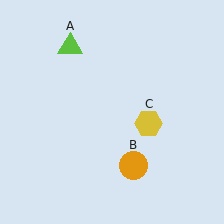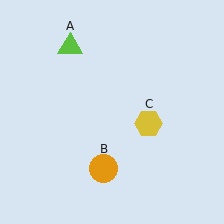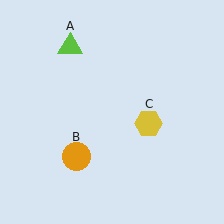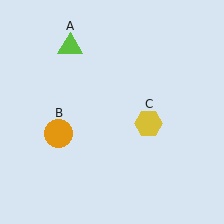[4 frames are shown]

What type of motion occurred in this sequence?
The orange circle (object B) rotated clockwise around the center of the scene.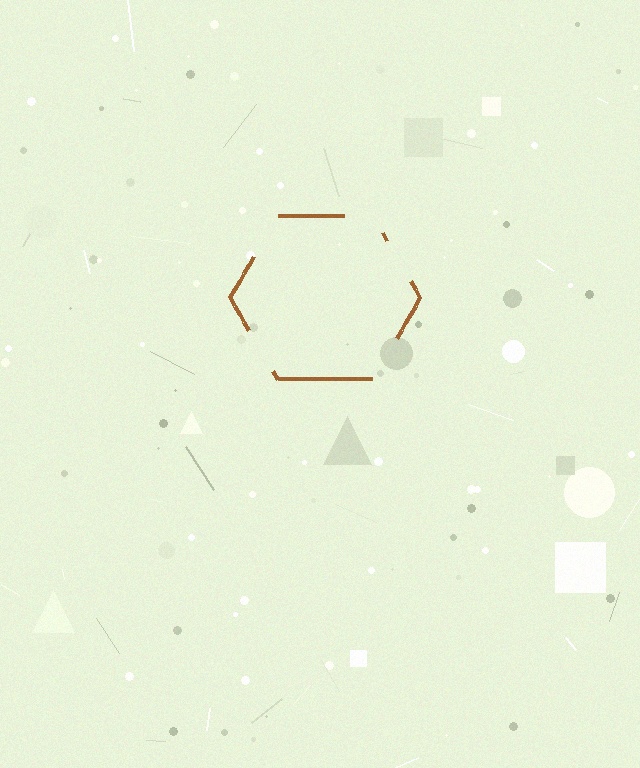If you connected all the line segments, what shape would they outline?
They would outline a hexagon.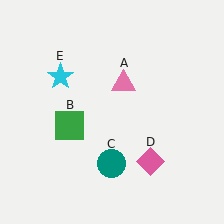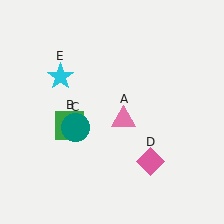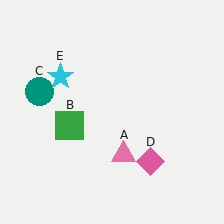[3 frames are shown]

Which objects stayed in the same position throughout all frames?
Green square (object B) and pink diamond (object D) and cyan star (object E) remained stationary.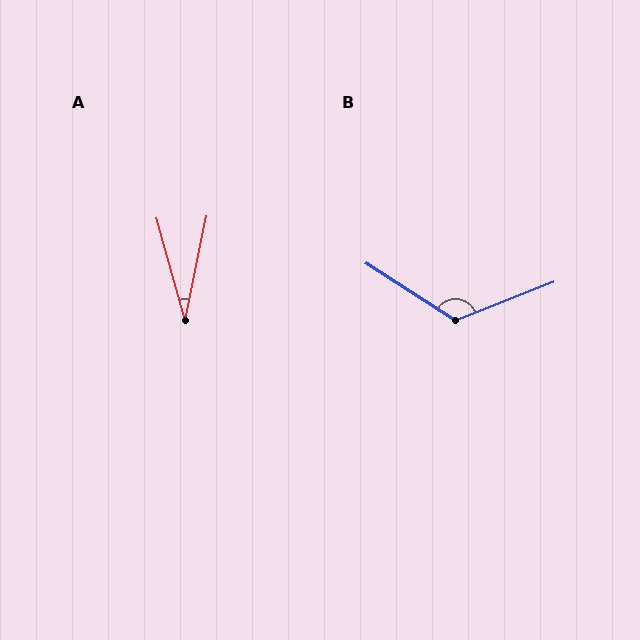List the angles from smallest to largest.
A (27°), B (126°).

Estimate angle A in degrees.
Approximately 27 degrees.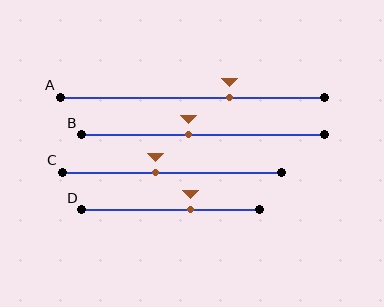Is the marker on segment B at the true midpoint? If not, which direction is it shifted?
No, the marker on segment B is shifted to the left by about 6% of the segment length.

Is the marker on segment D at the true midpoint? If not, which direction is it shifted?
No, the marker on segment D is shifted to the right by about 11% of the segment length.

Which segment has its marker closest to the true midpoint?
Segment B has its marker closest to the true midpoint.